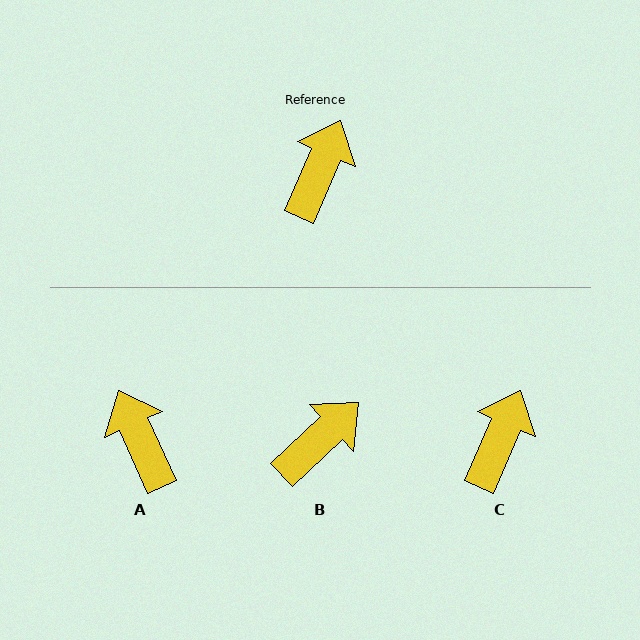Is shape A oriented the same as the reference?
No, it is off by about 48 degrees.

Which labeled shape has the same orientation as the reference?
C.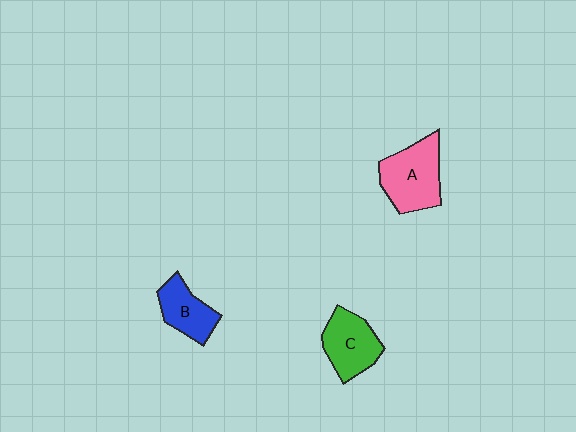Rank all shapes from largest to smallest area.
From largest to smallest: A (pink), C (green), B (blue).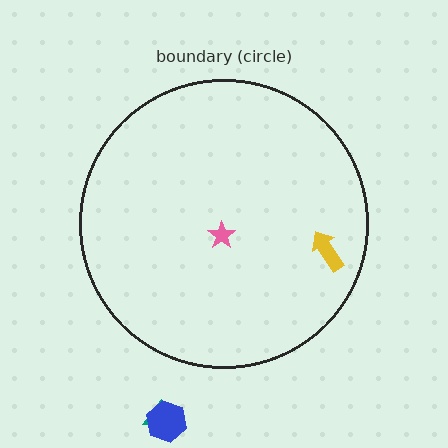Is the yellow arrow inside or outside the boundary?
Inside.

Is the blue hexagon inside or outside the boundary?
Outside.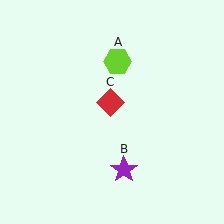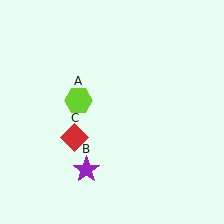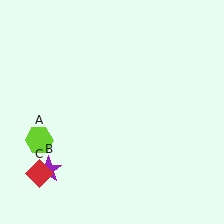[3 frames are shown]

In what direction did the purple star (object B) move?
The purple star (object B) moved left.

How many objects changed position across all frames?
3 objects changed position: lime hexagon (object A), purple star (object B), red diamond (object C).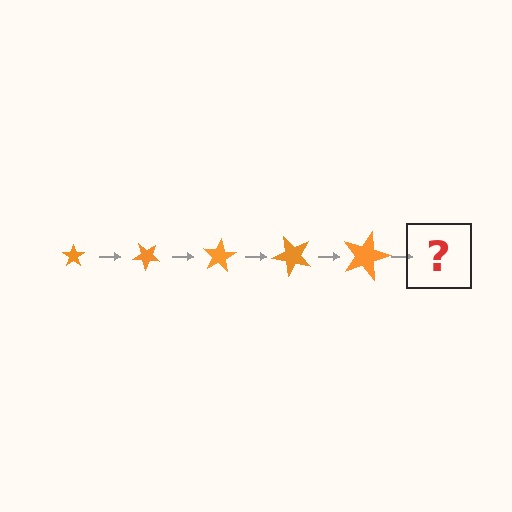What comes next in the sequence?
The next element should be a star, larger than the previous one and rotated 200 degrees from the start.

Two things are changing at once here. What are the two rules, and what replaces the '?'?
The two rules are that the star grows larger each step and it rotates 40 degrees each step. The '?' should be a star, larger than the previous one and rotated 200 degrees from the start.